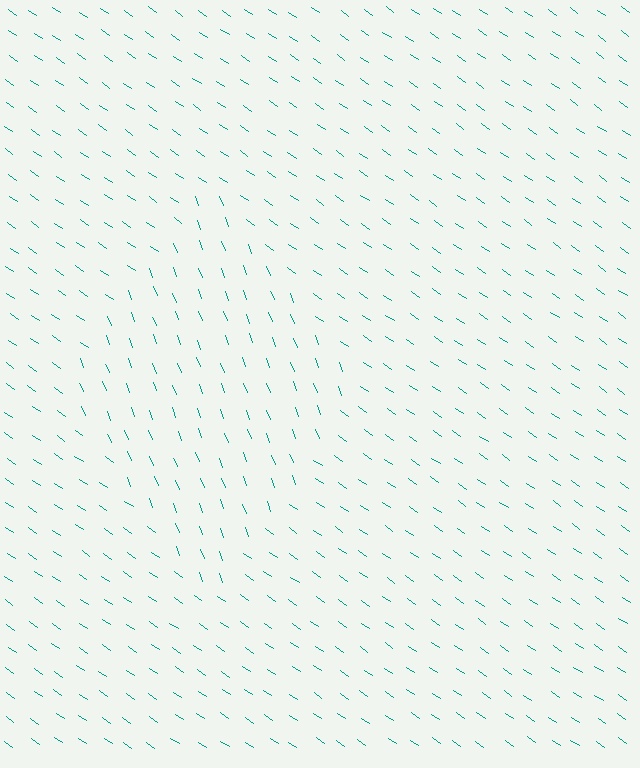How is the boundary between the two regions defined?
The boundary is defined purely by a change in line orientation (approximately 34 degrees difference). All lines are the same color and thickness.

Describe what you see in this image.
The image is filled with small teal line segments. A diamond region in the image has lines oriented differently from the surrounding lines, creating a visible texture boundary.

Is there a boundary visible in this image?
Yes, there is a texture boundary formed by a change in line orientation.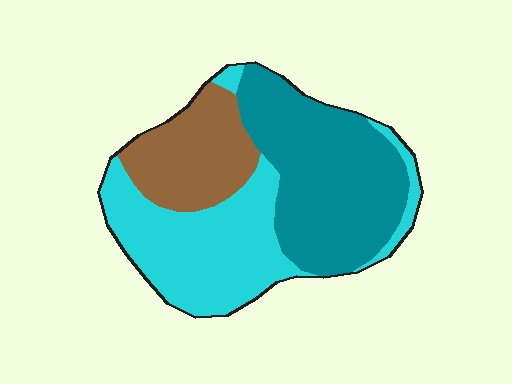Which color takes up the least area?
Brown, at roughly 20%.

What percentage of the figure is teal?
Teal covers 41% of the figure.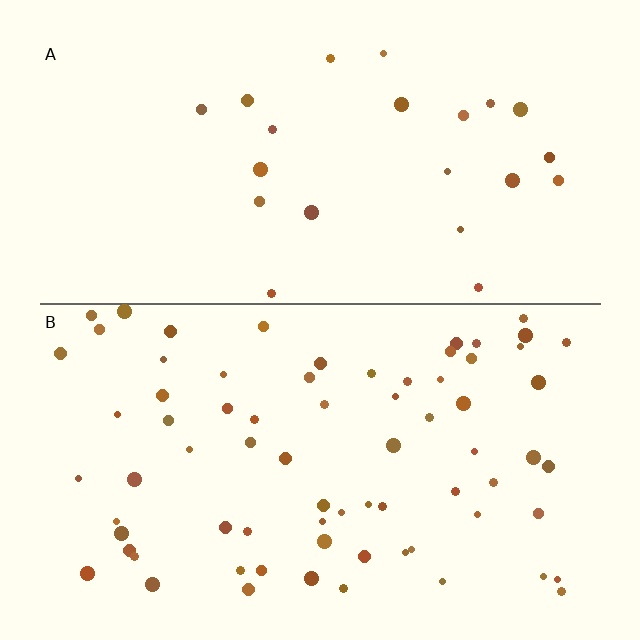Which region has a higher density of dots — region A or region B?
B (the bottom).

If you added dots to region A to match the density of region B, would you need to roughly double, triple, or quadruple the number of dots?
Approximately triple.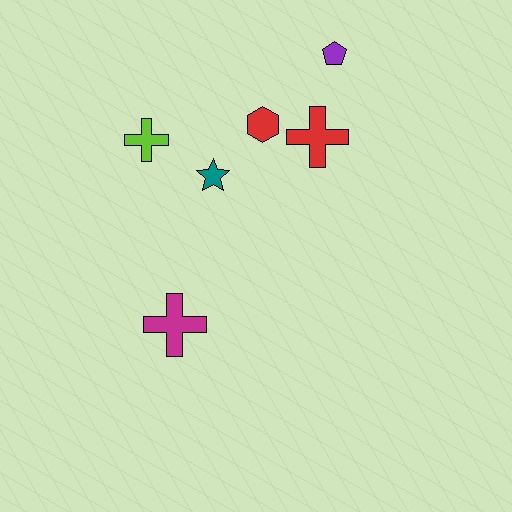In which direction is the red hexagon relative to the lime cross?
The red hexagon is to the right of the lime cross.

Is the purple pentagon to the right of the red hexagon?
Yes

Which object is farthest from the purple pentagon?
The magenta cross is farthest from the purple pentagon.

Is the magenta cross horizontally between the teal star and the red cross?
No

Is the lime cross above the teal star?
Yes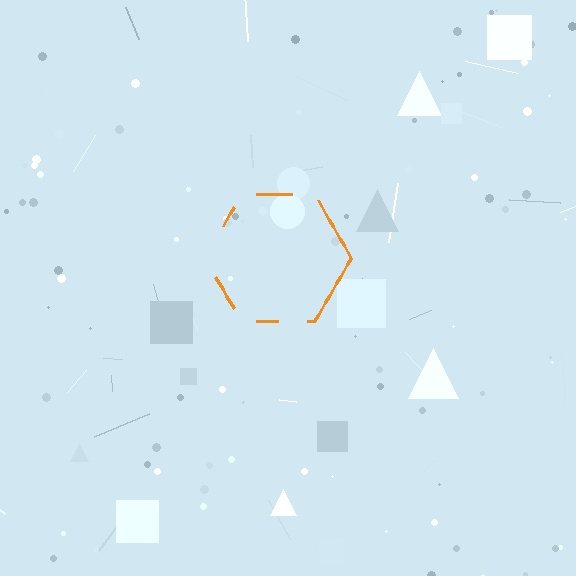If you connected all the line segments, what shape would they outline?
They would outline a hexagon.